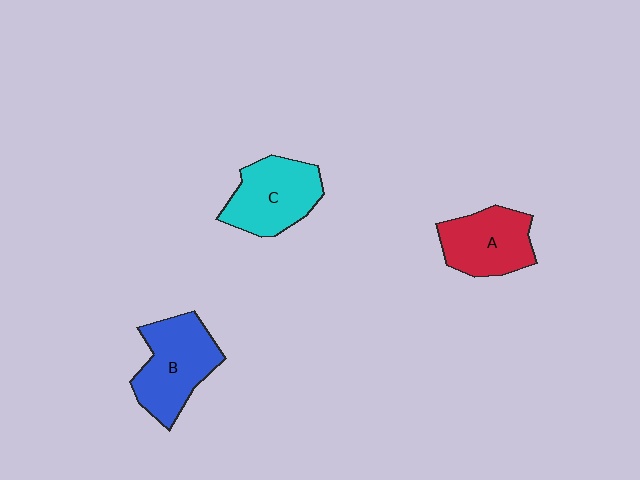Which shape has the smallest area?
Shape A (red).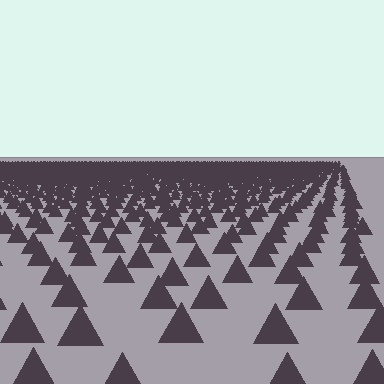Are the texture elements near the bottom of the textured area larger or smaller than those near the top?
Larger. Near the bottom, elements are closer to the viewer and appear at a bigger on-screen size.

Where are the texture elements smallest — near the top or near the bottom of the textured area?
Near the top.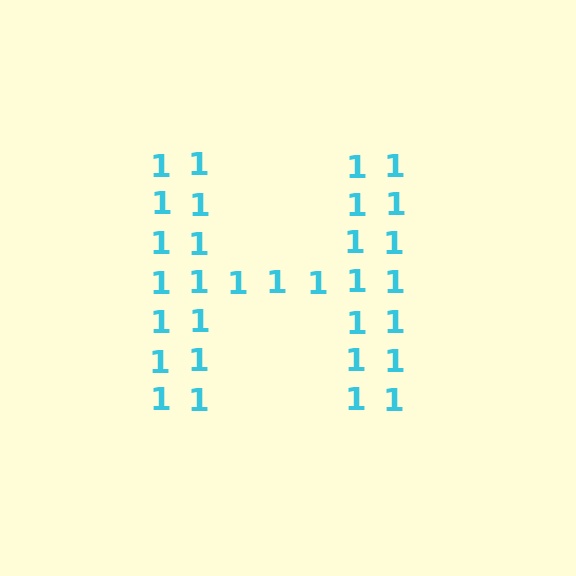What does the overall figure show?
The overall figure shows the letter H.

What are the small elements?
The small elements are digit 1's.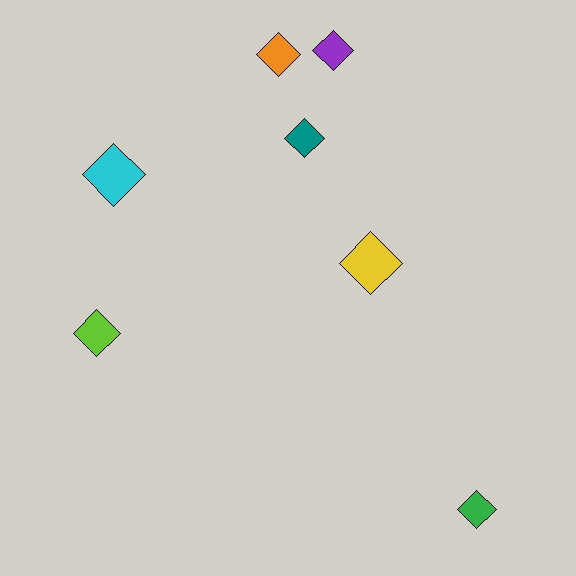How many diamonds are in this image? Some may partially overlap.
There are 7 diamonds.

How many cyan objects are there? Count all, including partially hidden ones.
There is 1 cyan object.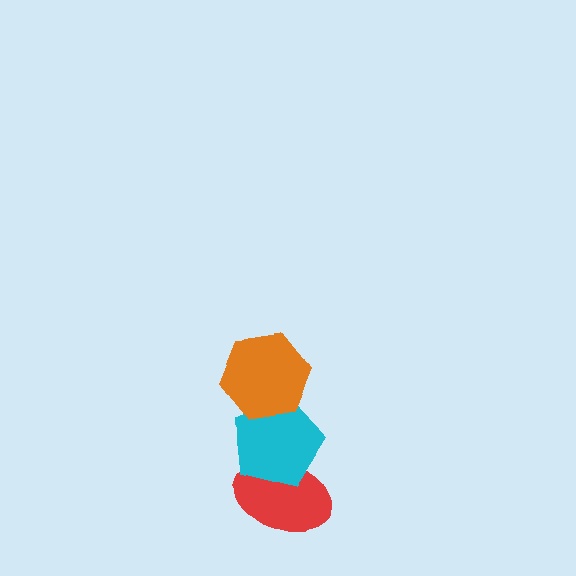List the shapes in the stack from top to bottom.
From top to bottom: the orange hexagon, the cyan pentagon, the red ellipse.